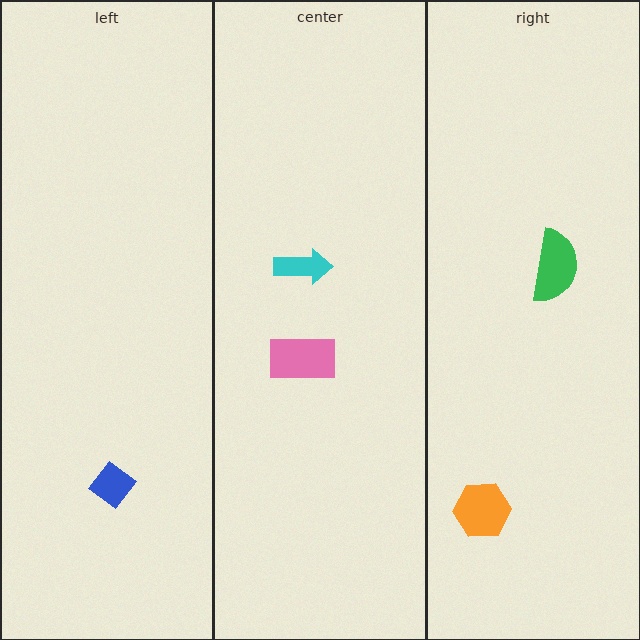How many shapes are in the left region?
1.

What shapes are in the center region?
The pink rectangle, the cyan arrow.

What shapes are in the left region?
The blue diamond.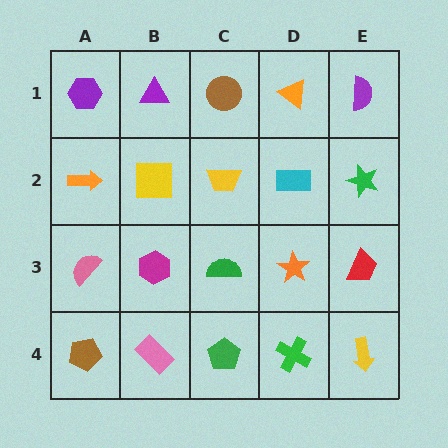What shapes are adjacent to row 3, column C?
A yellow trapezoid (row 2, column C), a green pentagon (row 4, column C), a magenta hexagon (row 3, column B), an orange star (row 3, column D).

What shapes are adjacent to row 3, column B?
A yellow square (row 2, column B), a pink rectangle (row 4, column B), a pink semicircle (row 3, column A), a green semicircle (row 3, column C).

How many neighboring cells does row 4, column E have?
2.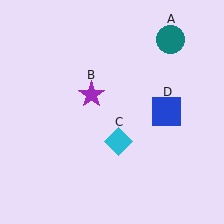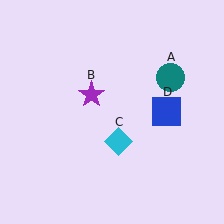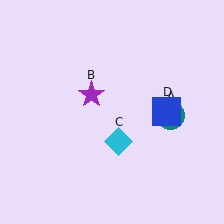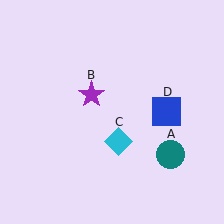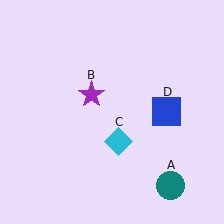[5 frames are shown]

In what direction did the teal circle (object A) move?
The teal circle (object A) moved down.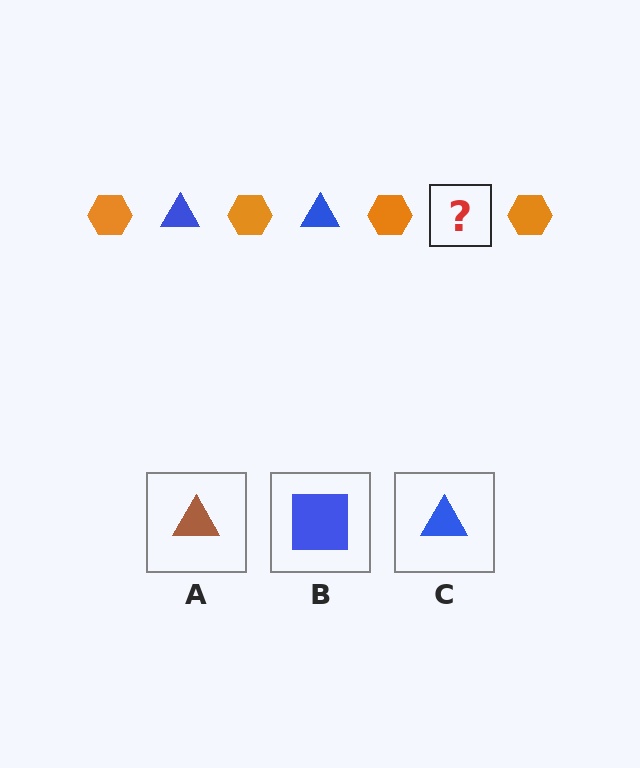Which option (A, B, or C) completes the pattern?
C.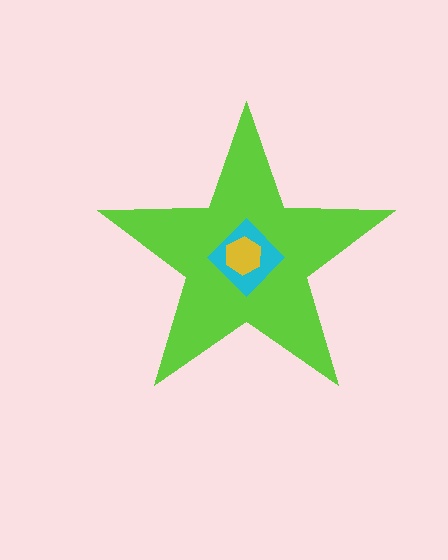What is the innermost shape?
The yellow hexagon.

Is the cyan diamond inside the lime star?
Yes.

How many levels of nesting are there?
3.